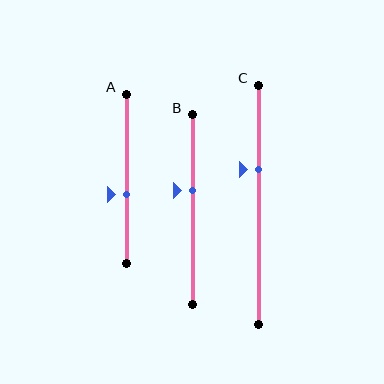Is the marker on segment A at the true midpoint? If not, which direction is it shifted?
No, the marker on segment A is shifted downward by about 9% of the segment length.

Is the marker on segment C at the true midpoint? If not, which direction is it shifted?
No, the marker on segment C is shifted upward by about 15% of the segment length.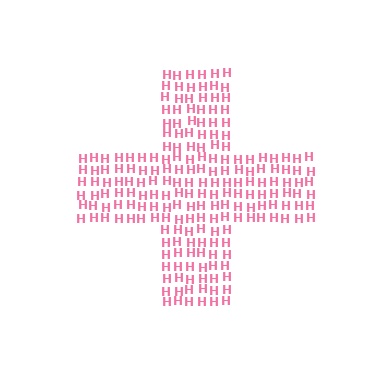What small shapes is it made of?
It is made of small letter H's.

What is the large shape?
The large shape is a cross.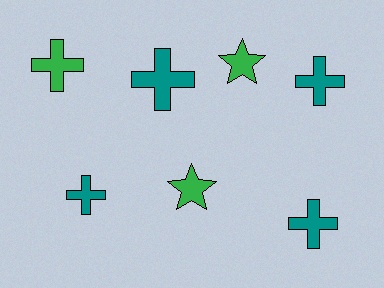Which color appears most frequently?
Teal, with 4 objects.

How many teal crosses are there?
There are 4 teal crosses.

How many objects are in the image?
There are 7 objects.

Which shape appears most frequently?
Cross, with 5 objects.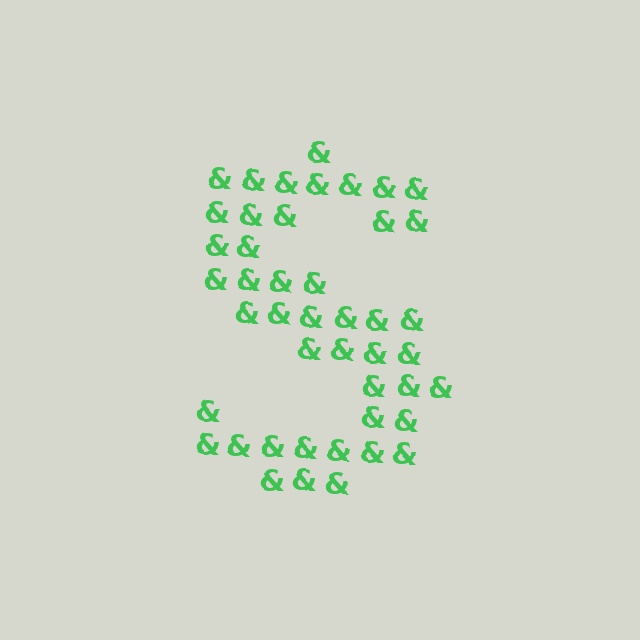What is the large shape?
The large shape is the letter S.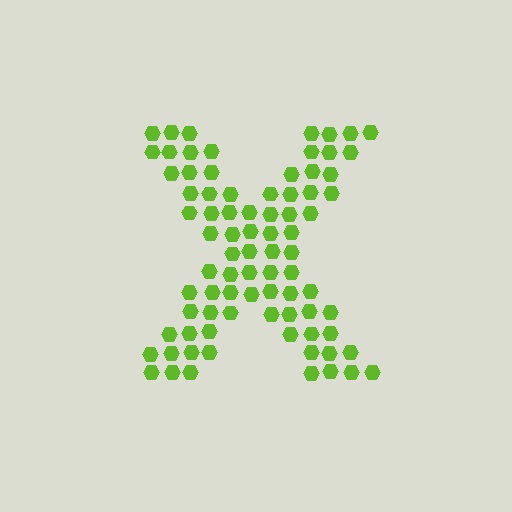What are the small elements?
The small elements are hexagons.